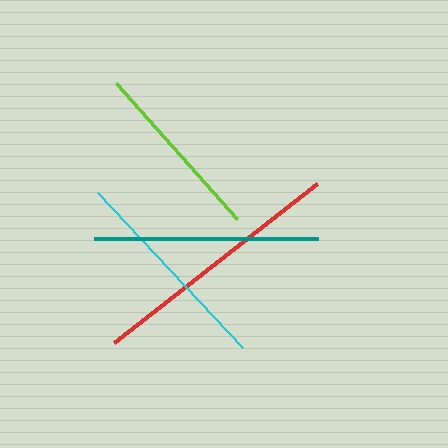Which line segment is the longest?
The red line is the longest at approximately 258 pixels.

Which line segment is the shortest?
The lime line is the shortest at approximately 181 pixels.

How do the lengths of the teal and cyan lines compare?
The teal and cyan lines are approximately the same length.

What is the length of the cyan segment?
The cyan segment is approximately 212 pixels long.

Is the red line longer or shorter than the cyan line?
The red line is longer than the cyan line.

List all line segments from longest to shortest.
From longest to shortest: red, teal, cyan, lime.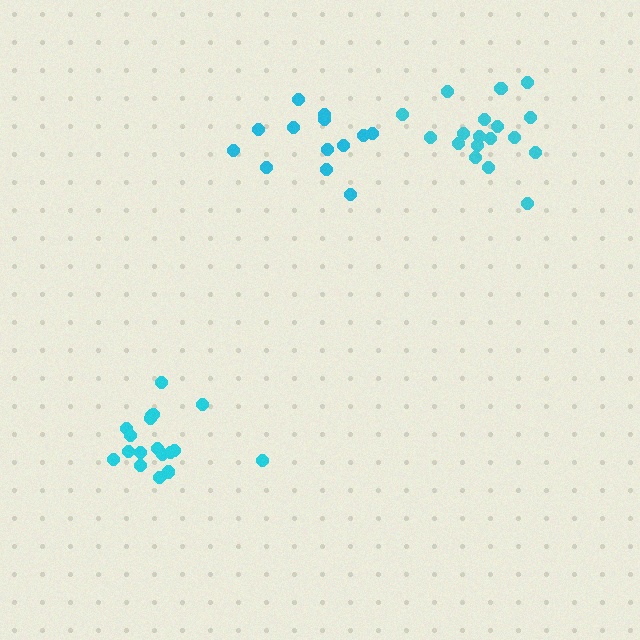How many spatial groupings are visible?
There are 3 spatial groupings.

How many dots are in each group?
Group 1: 18 dots, Group 2: 18 dots, Group 3: 13 dots (49 total).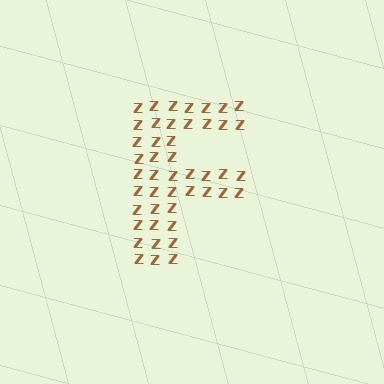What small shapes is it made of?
It is made of small letter Z's.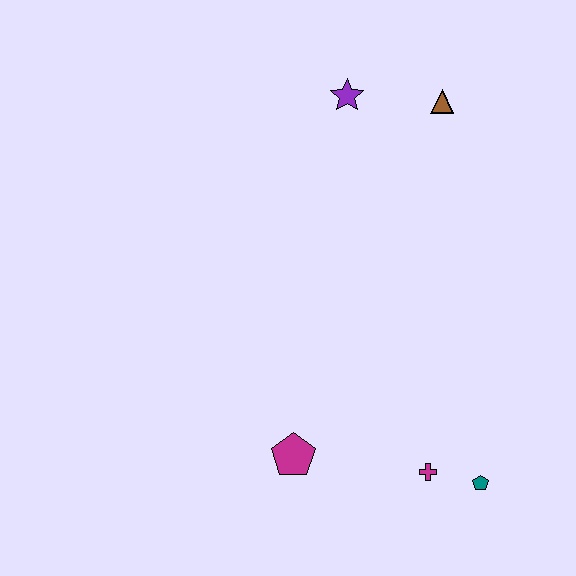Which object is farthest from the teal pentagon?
The purple star is farthest from the teal pentagon.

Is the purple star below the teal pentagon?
No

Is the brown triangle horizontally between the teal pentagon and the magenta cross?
Yes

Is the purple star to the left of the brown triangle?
Yes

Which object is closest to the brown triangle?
The purple star is closest to the brown triangle.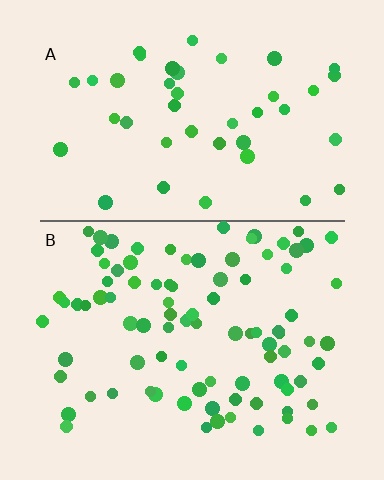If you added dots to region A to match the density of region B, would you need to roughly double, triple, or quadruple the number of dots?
Approximately double.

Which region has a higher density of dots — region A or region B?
B (the bottom).